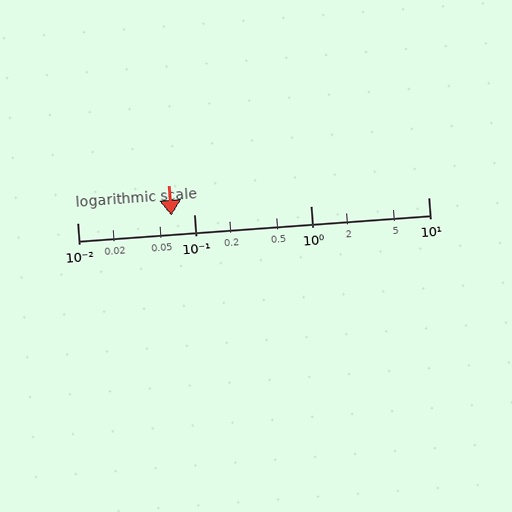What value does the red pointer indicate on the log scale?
The pointer indicates approximately 0.064.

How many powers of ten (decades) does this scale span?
The scale spans 3 decades, from 0.01 to 10.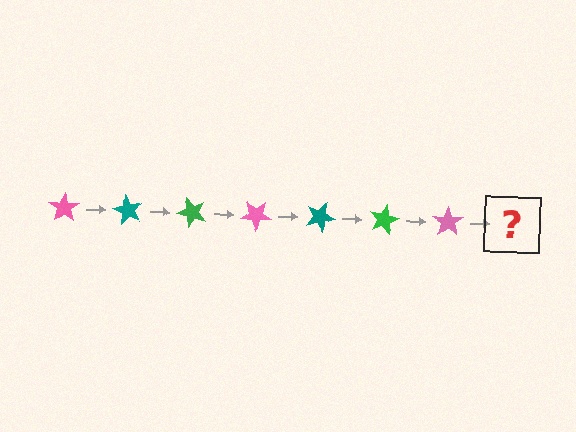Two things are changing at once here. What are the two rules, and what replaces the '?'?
The two rules are that it rotates 60 degrees each step and the color cycles through pink, teal, and green. The '?' should be a teal star, rotated 420 degrees from the start.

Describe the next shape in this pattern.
It should be a teal star, rotated 420 degrees from the start.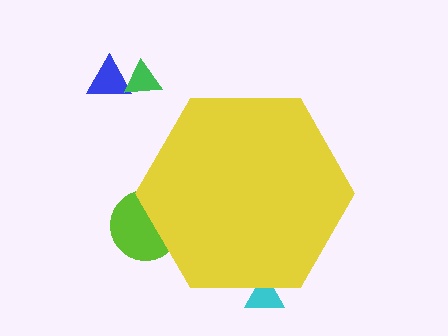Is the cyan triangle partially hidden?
Yes, the cyan triangle is partially hidden behind the yellow hexagon.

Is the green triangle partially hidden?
No, the green triangle is fully visible.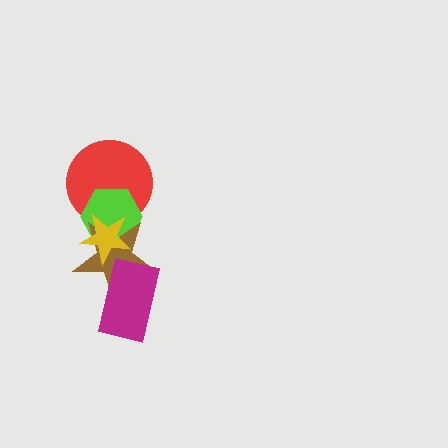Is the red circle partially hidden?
Yes, it is partially covered by another shape.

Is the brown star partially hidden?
Yes, it is partially covered by another shape.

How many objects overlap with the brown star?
4 objects overlap with the brown star.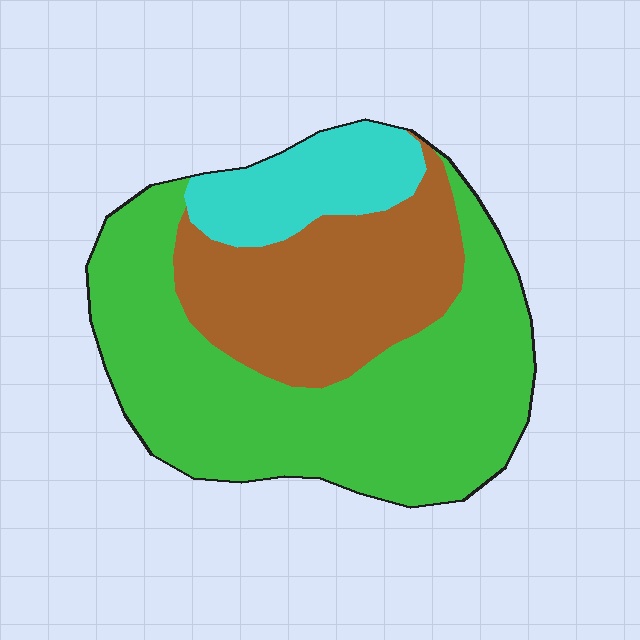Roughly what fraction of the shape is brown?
Brown takes up between a quarter and a half of the shape.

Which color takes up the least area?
Cyan, at roughly 15%.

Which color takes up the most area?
Green, at roughly 55%.